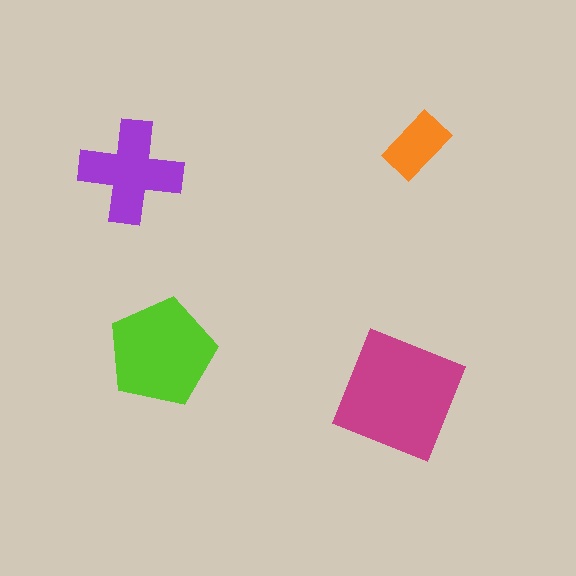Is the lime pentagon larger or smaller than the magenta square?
Smaller.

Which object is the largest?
The magenta square.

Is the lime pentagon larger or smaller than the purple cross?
Larger.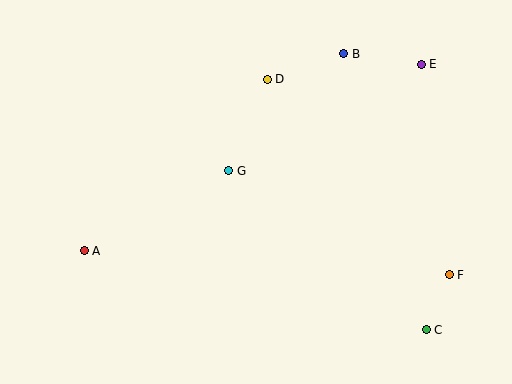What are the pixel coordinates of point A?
Point A is at (84, 251).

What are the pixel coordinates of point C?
Point C is at (426, 330).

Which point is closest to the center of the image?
Point G at (229, 171) is closest to the center.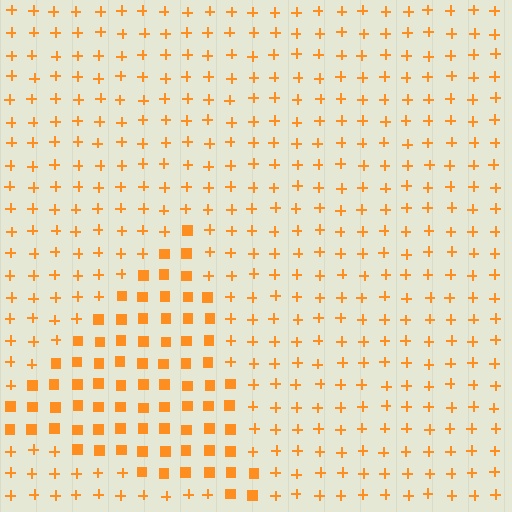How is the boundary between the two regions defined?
The boundary is defined by a change in element shape: squares inside vs. plus signs outside. All elements share the same color and spacing.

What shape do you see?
I see a triangle.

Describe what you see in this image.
The image is filled with small orange elements arranged in a uniform grid. A triangle-shaped region contains squares, while the surrounding area contains plus signs. The boundary is defined purely by the change in element shape.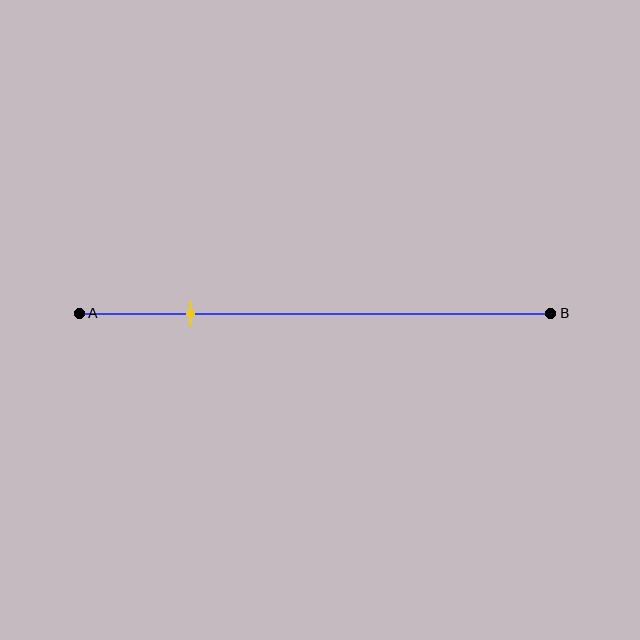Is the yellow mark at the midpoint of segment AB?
No, the mark is at about 25% from A, not at the 50% midpoint.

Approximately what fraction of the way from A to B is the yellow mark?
The yellow mark is approximately 25% of the way from A to B.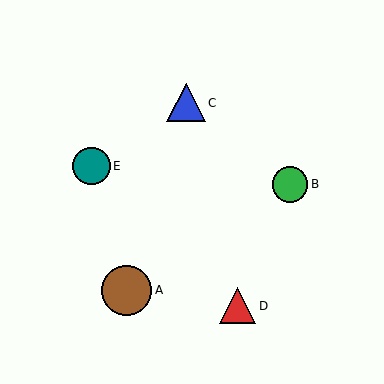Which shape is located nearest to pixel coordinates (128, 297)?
The brown circle (labeled A) at (127, 290) is nearest to that location.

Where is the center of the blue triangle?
The center of the blue triangle is at (186, 103).